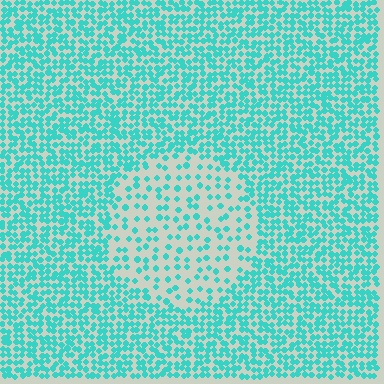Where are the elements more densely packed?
The elements are more densely packed outside the circle boundary.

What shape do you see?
I see a circle.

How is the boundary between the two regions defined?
The boundary is defined by a change in element density (approximately 2.5x ratio). All elements are the same color, size, and shape.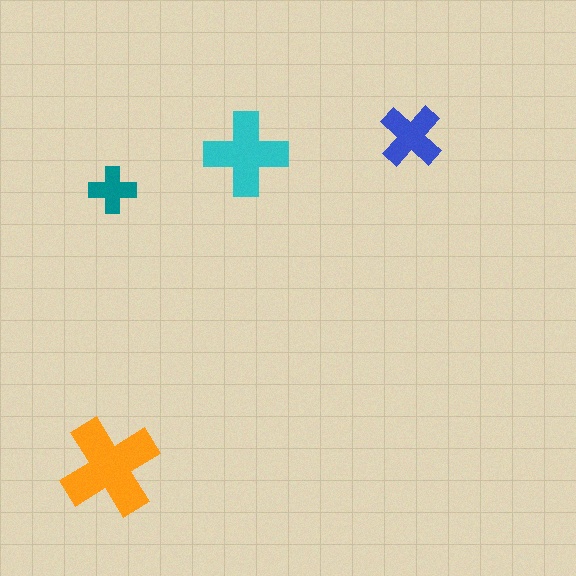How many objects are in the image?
There are 4 objects in the image.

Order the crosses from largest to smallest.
the orange one, the cyan one, the blue one, the teal one.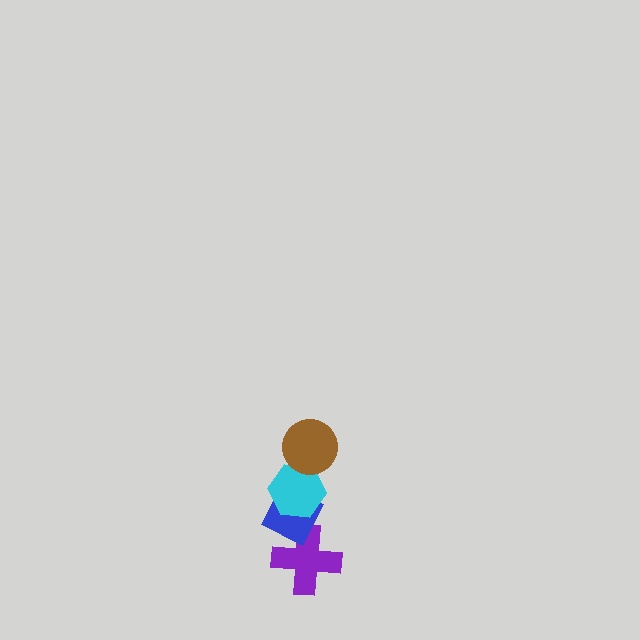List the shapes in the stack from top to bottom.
From top to bottom: the brown circle, the cyan hexagon, the blue diamond, the purple cross.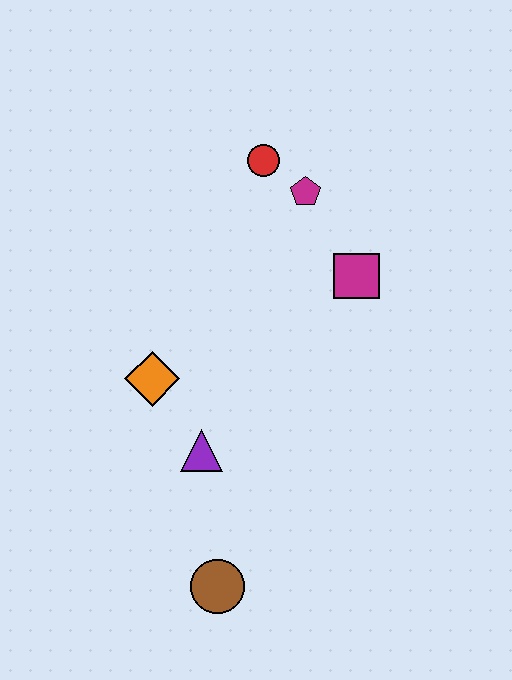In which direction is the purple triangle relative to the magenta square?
The purple triangle is below the magenta square.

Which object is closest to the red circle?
The magenta pentagon is closest to the red circle.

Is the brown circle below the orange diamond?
Yes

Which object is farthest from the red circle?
The brown circle is farthest from the red circle.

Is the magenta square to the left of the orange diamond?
No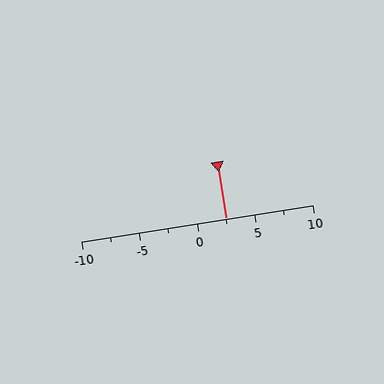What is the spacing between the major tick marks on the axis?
The major ticks are spaced 5 apart.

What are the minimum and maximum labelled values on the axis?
The axis runs from -10 to 10.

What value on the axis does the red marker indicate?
The marker indicates approximately 2.5.